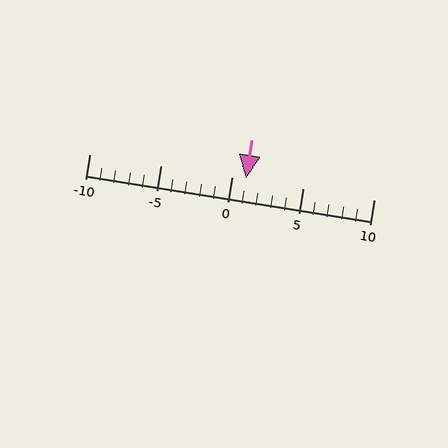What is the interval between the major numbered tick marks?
The major tick marks are spaced 5 units apart.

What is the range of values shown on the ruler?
The ruler shows values from -10 to 10.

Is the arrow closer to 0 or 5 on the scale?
The arrow is closer to 0.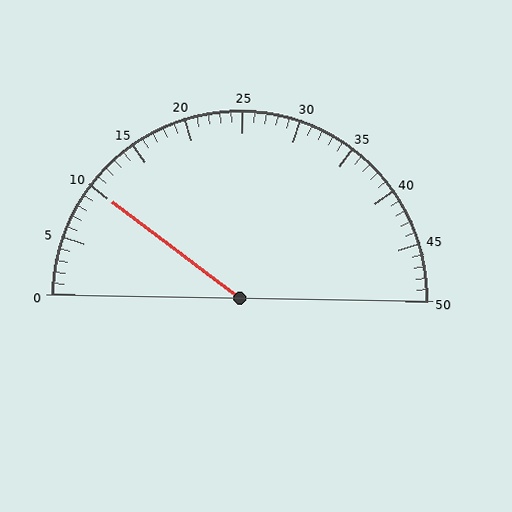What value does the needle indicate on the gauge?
The needle indicates approximately 10.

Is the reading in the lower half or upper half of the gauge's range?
The reading is in the lower half of the range (0 to 50).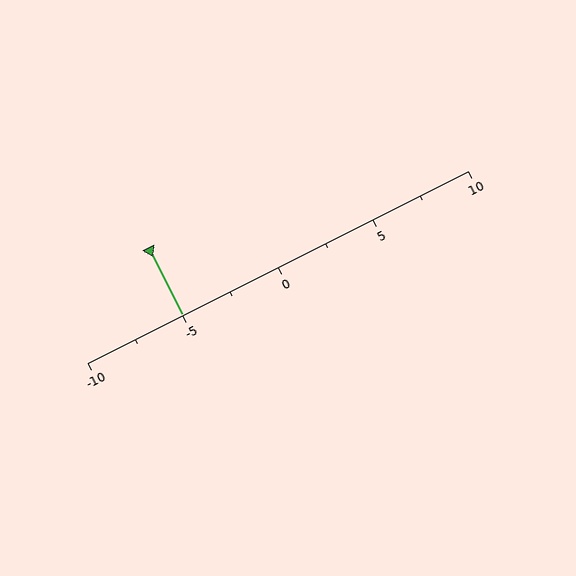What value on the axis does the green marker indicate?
The marker indicates approximately -5.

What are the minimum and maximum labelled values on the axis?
The axis runs from -10 to 10.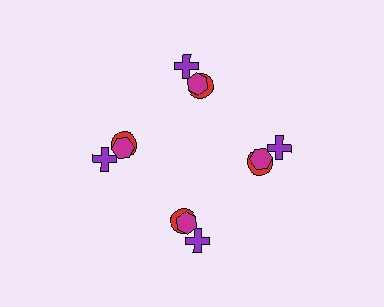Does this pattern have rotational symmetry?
Yes, this pattern has 4-fold rotational symmetry. It looks the same after rotating 90 degrees around the center.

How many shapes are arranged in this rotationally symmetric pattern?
There are 12 shapes, arranged in 4 groups of 3.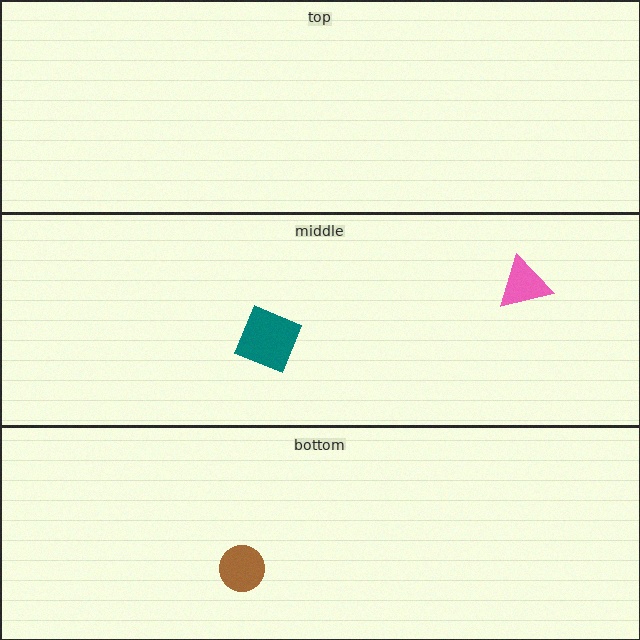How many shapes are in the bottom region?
1.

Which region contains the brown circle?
The bottom region.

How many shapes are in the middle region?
2.